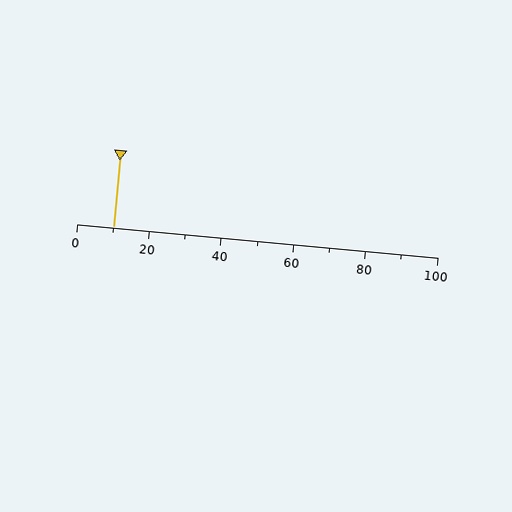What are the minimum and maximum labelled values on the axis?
The axis runs from 0 to 100.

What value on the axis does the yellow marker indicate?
The marker indicates approximately 10.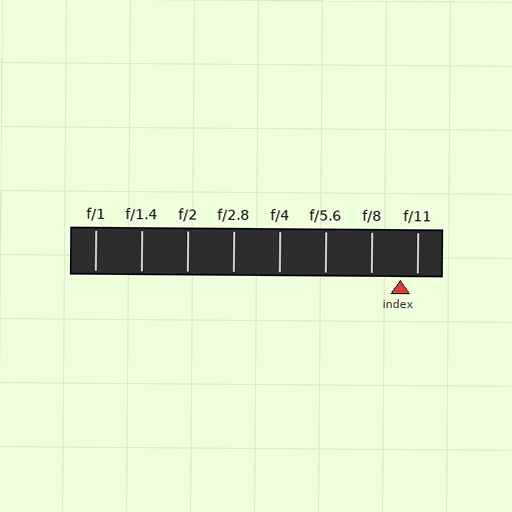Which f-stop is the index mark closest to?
The index mark is closest to f/11.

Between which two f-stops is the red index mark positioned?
The index mark is between f/8 and f/11.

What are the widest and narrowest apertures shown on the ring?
The widest aperture shown is f/1 and the narrowest is f/11.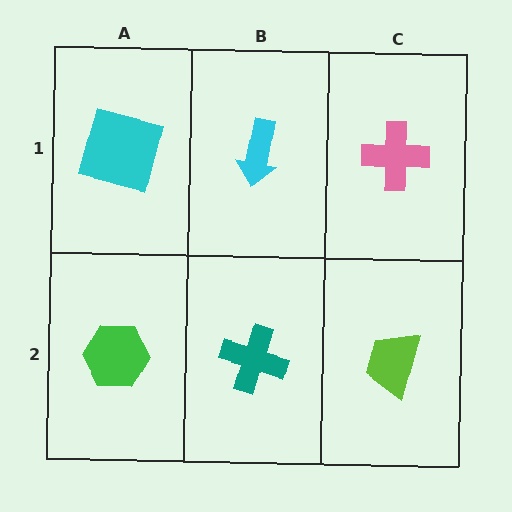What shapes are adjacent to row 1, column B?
A teal cross (row 2, column B), a cyan square (row 1, column A), a pink cross (row 1, column C).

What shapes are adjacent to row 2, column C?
A pink cross (row 1, column C), a teal cross (row 2, column B).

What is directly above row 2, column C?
A pink cross.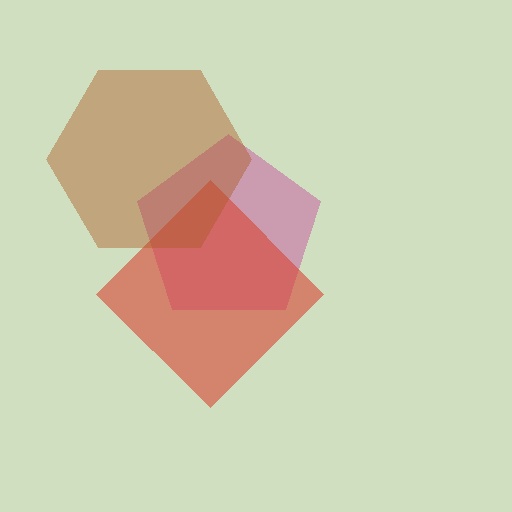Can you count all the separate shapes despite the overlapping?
Yes, there are 3 separate shapes.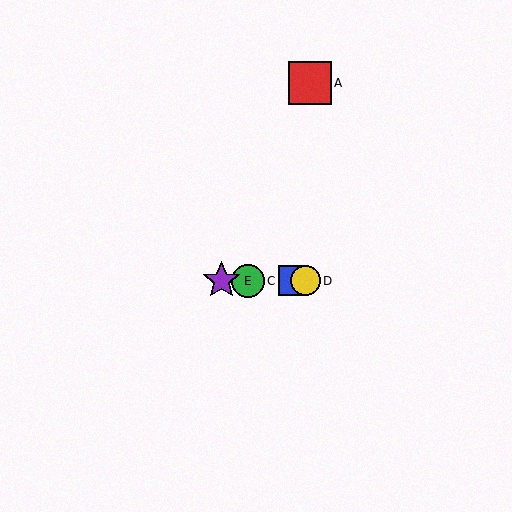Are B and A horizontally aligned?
No, B is at y≈281 and A is at y≈83.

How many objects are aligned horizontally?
4 objects (B, C, D, E) are aligned horizontally.